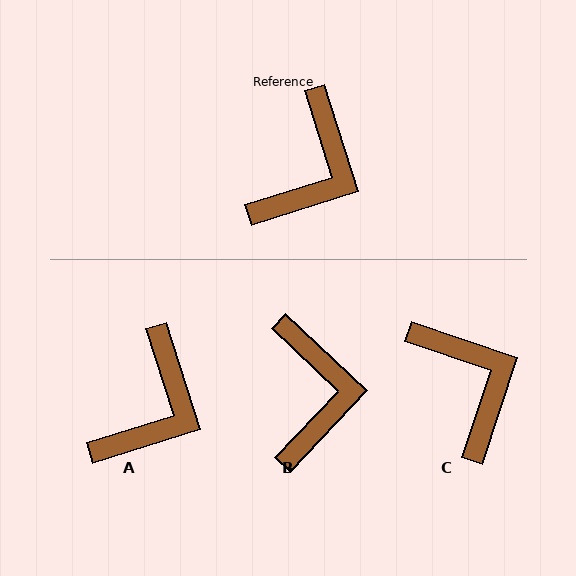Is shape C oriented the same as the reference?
No, it is off by about 54 degrees.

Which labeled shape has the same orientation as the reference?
A.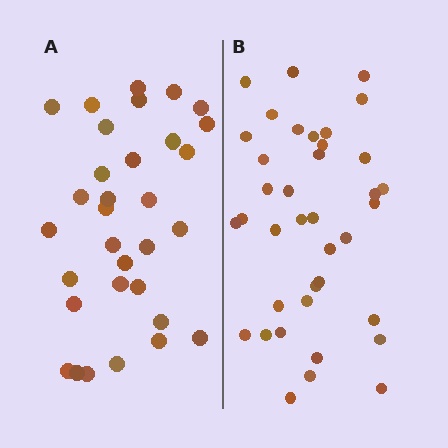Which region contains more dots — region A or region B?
Region B (the right region) has more dots.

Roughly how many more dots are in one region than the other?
Region B has about 6 more dots than region A.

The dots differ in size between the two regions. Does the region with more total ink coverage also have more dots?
No. Region A has more total ink coverage because its dots are larger, but region B actually contains more individual dots. Total area can be misleading — the number of items is what matters here.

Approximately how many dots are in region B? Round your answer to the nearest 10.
About 40 dots. (The exact count is 38, which rounds to 40.)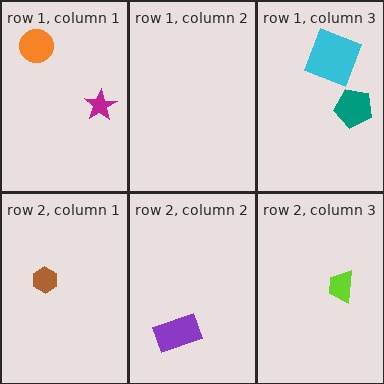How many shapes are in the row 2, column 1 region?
1.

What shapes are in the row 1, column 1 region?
The magenta star, the orange circle.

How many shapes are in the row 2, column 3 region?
1.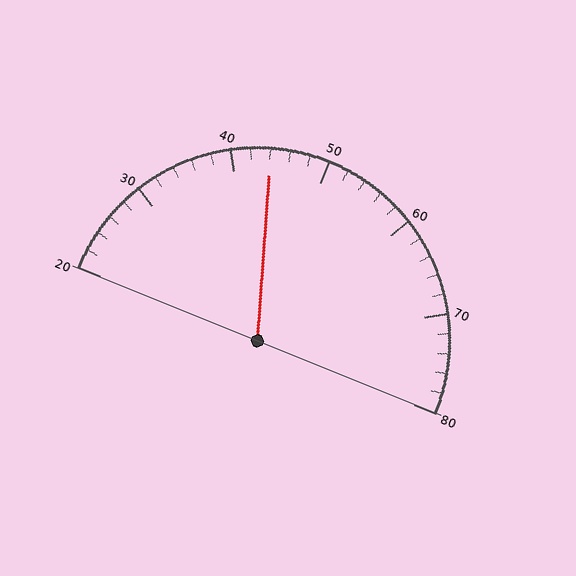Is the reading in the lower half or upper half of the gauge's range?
The reading is in the lower half of the range (20 to 80).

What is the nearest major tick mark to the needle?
The nearest major tick mark is 40.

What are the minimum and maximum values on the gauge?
The gauge ranges from 20 to 80.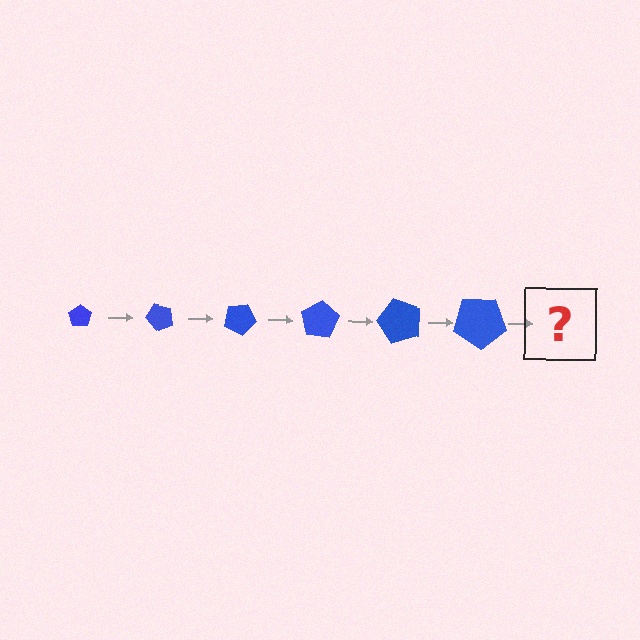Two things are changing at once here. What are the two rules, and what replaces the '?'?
The two rules are that the pentagon grows larger each step and it rotates 50 degrees each step. The '?' should be a pentagon, larger than the previous one and rotated 300 degrees from the start.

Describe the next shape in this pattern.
It should be a pentagon, larger than the previous one and rotated 300 degrees from the start.